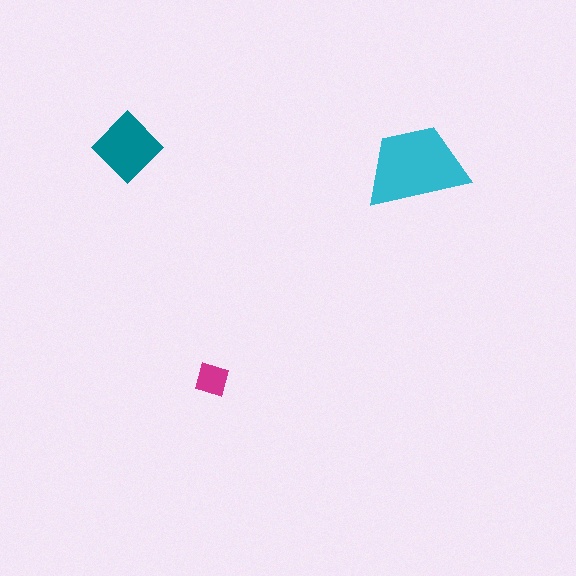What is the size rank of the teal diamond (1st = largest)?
2nd.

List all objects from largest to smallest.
The cyan trapezoid, the teal diamond, the magenta square.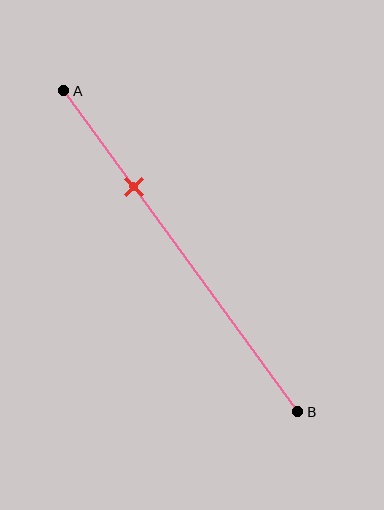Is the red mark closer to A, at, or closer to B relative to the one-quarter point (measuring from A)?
The red mark is closer to point B than the one-quarter point of segment AB.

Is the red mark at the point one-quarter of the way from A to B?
No, the mark is at about 30% from A, not at the 25% one-quarter point.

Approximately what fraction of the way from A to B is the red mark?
The red mark is approximately 30% of the way from A to B.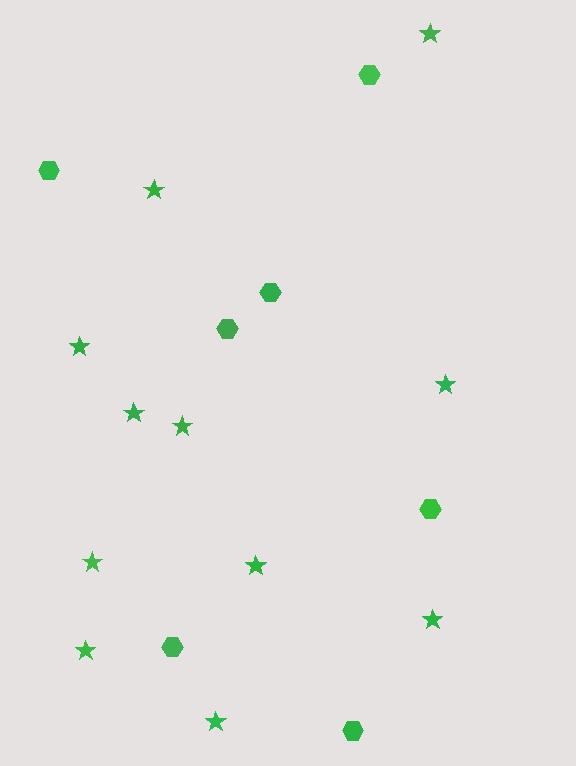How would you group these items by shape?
There are 2 groups: one group of hexagons (7) and one group of stars (11).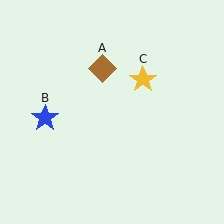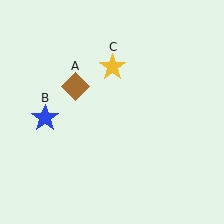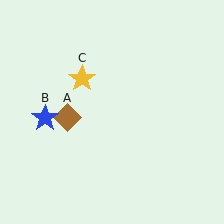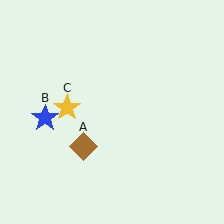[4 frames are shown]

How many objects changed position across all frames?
2 objects changed position: brown diamond (object A), yellow star (object C).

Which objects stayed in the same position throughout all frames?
Blue star (object B) remained stationary.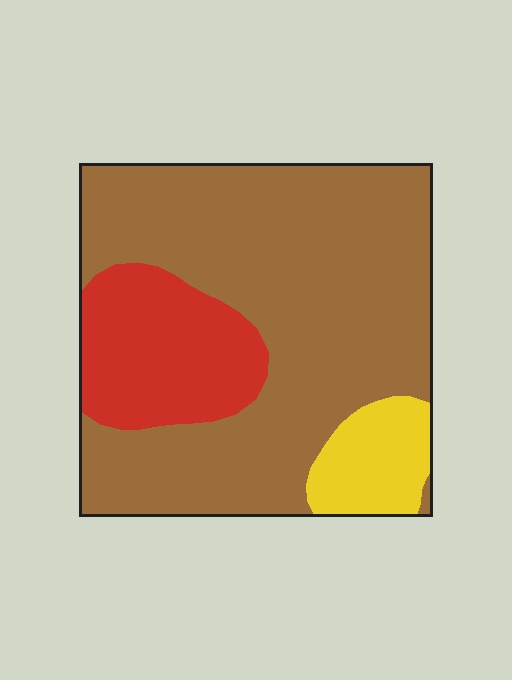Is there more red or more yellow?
Red.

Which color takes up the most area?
Brown, at roughly 70%.